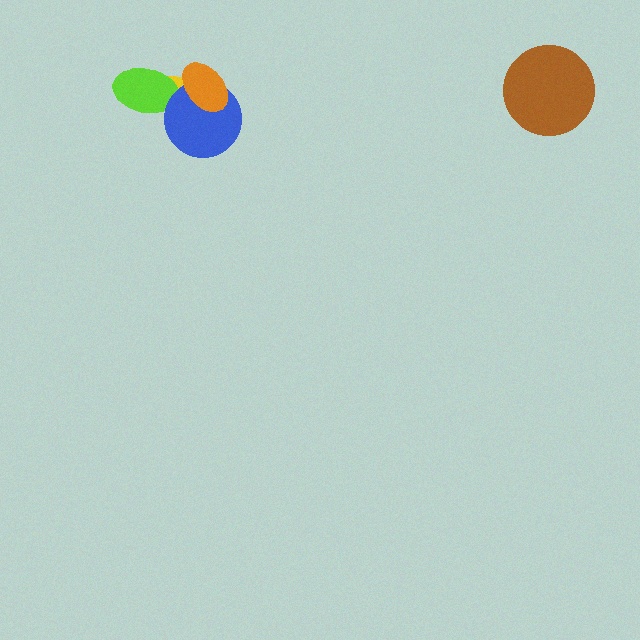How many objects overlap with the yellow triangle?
3 objects overlap with the yellow triangle.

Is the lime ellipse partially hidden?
Yes, it is partially covered by another shape.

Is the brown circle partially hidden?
No, no other shape covers it.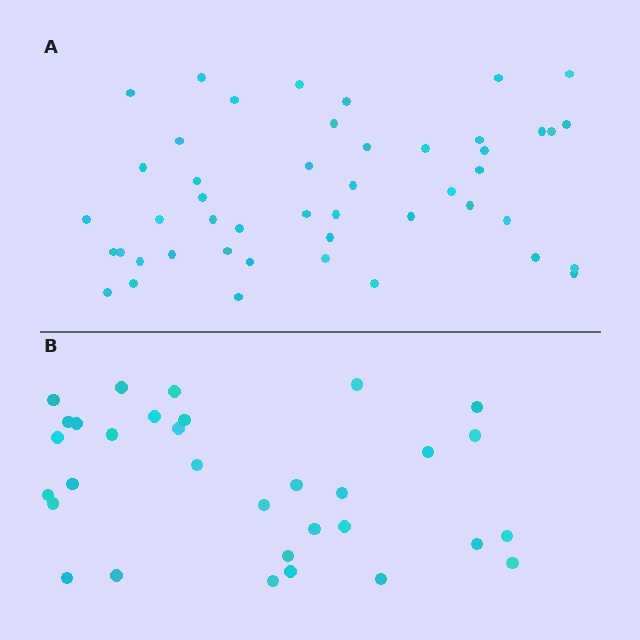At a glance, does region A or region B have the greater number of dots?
Region A (the top region) has more dots.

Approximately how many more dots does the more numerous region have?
Region A has approximately 15 more dots than region B.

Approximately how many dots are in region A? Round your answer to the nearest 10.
About 50 dots. (The exact count is 47, which rounds to 50.)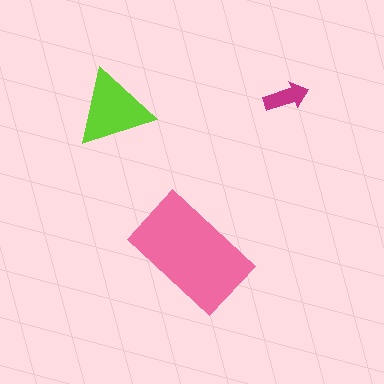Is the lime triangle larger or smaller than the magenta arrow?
Larger.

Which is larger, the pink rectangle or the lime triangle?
The pink rectangle.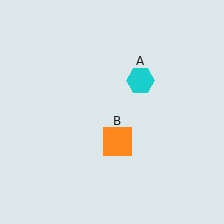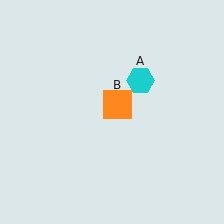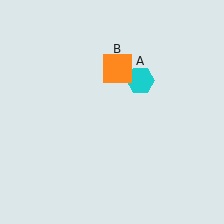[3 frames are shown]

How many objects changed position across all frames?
1 object changed position: orange square (object B).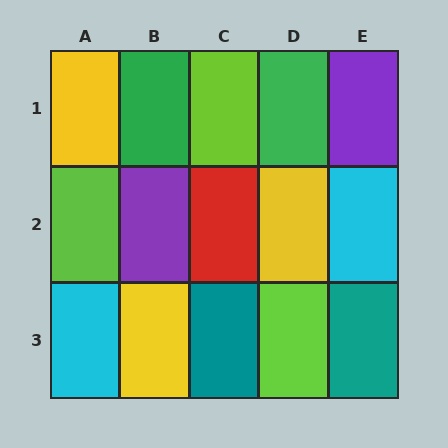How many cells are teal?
2 cells are teal.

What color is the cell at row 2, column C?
Red.